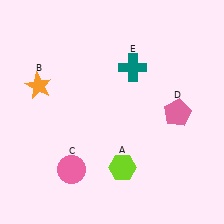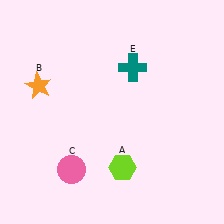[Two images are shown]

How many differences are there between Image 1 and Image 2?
There is 1 difference between the two images.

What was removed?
The pink pentagon (D) was removed in Image 2.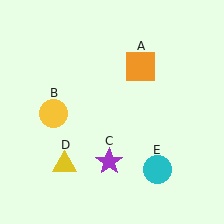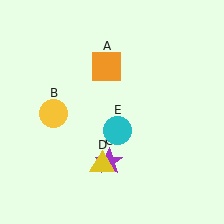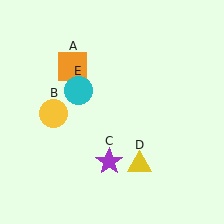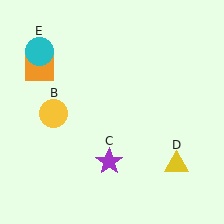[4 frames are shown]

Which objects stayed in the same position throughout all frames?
Yellow circle (object B) and purple star (object C) remained stationary.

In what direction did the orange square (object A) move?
The orange square (object A) moved left.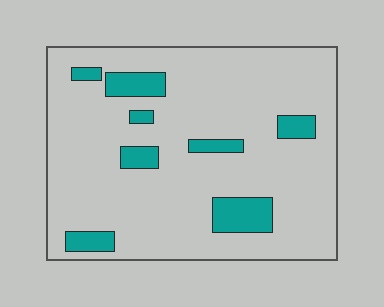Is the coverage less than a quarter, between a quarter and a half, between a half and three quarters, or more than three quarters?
Less than a quarter.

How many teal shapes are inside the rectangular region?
8.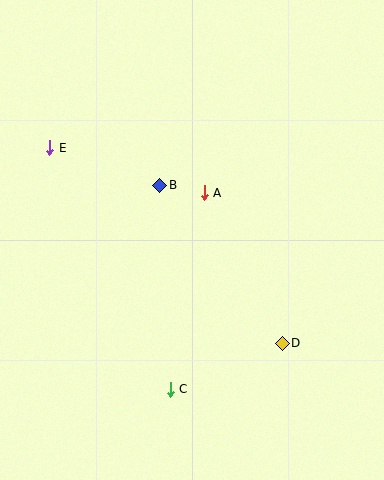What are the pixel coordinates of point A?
Point A is at (204, 193).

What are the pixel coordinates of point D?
Point D is at (282, 343).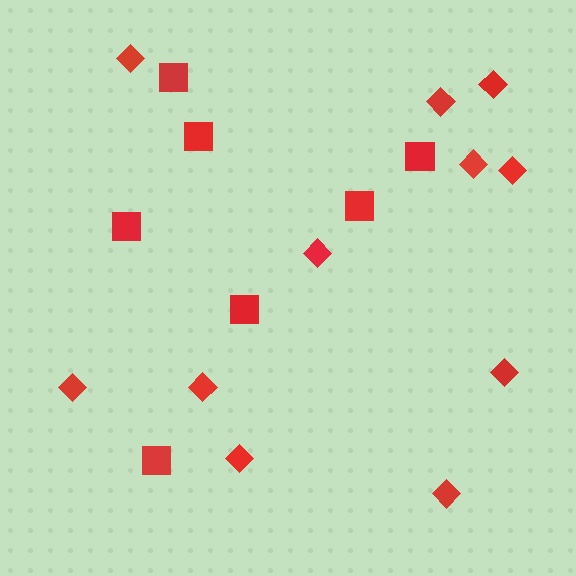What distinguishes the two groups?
There are 2 groups: one group of diamonds (11) and one group of squares (7).